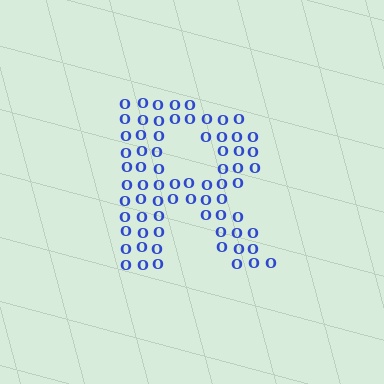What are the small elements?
The small elements are letter O's.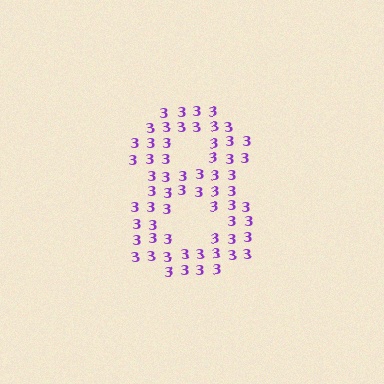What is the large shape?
The large shape is the digit 8.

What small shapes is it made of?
It is made of small digit 3's.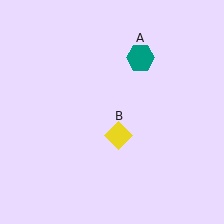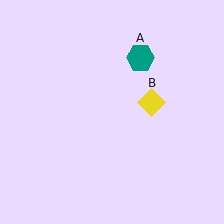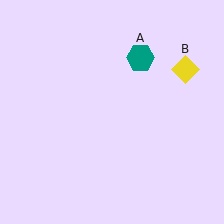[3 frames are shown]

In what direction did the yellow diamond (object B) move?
The yellow diamond (object B) moved up and to the right.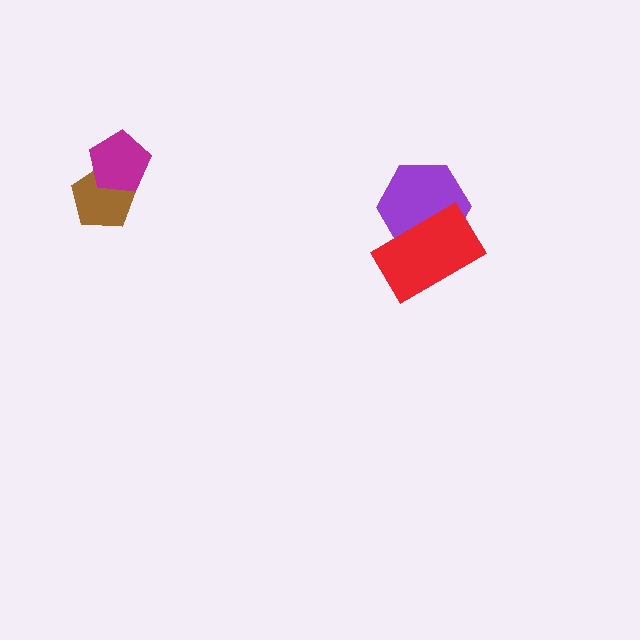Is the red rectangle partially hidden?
No, no other shape covers it.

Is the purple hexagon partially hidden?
Yes, it is partially covered by another shape.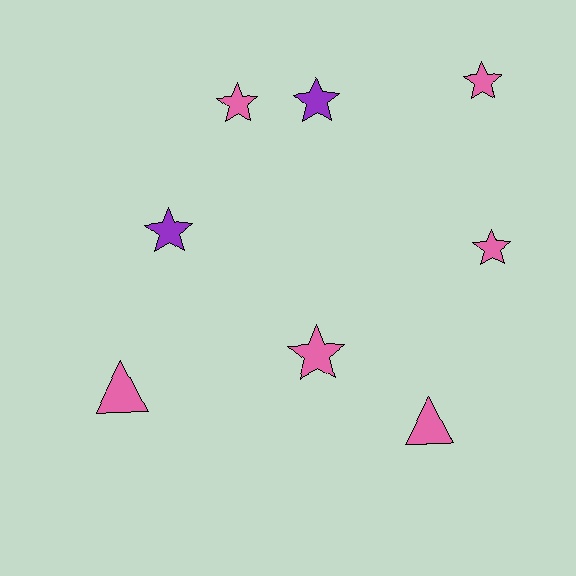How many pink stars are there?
There are 4 pink stars.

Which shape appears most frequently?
Star, with 6 objects.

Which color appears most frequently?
Pink, with 6 objects.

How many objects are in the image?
There are 8 objects.